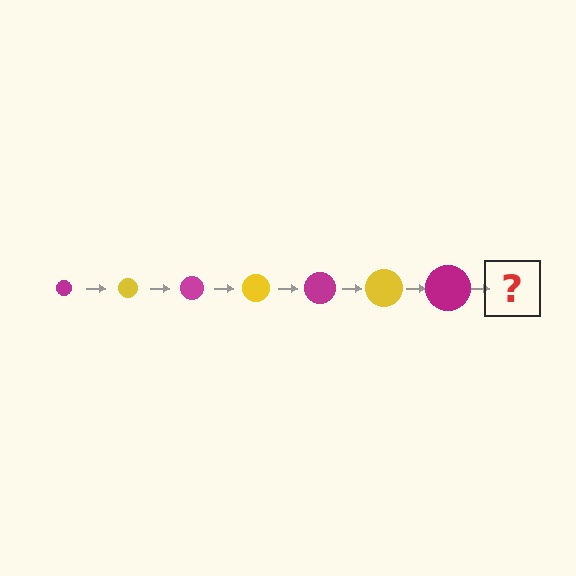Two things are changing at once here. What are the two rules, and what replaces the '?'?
The two rules are that the circle grows larger each step and the color cycles through magenta and yellow. The '?' should be a yellow circle, larger than the previous one.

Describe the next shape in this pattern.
It should be a yellow circle, larger than the previous one.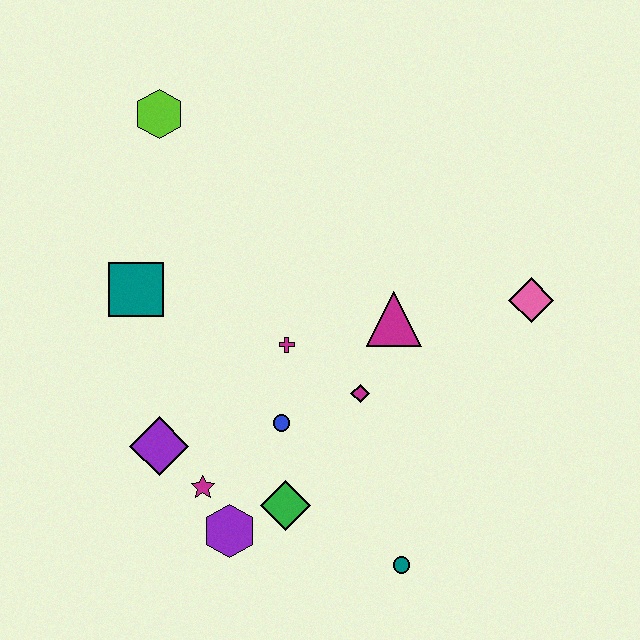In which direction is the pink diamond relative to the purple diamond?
The pink diamond is to the right of the purple diamond.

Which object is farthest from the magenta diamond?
The lime hexagon is farthest from the magenta diamond.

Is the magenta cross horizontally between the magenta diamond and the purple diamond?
Yes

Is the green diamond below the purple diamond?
Yes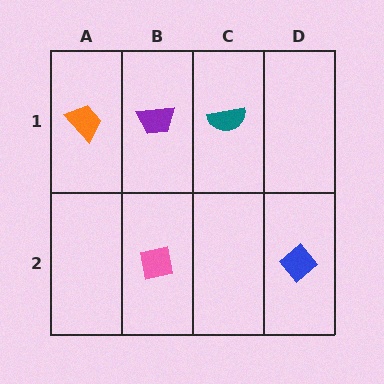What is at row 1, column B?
A purple trapezoid.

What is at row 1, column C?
A teal semicircle.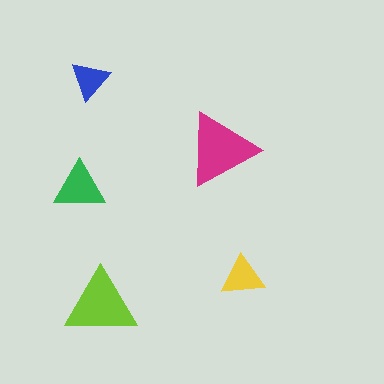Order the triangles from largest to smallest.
the magenta one, the lime one, the green one, the yellow one, the blue one.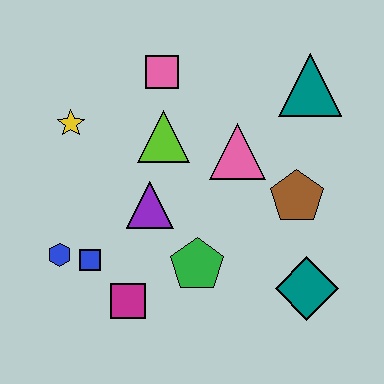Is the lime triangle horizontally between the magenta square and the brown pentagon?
Yes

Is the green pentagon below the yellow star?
Yes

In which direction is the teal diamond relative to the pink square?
The teal diamond is below the pink square.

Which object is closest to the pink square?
The lime triangle is closest to the pink square.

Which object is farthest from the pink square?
The teal diamond is farthest from the pink square.